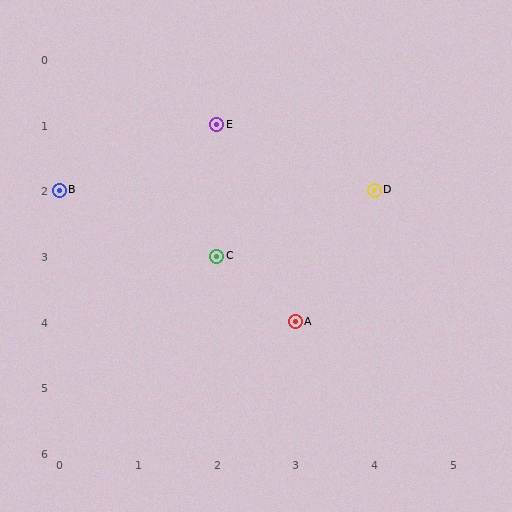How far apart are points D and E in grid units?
Points D and E are 2 columns and 1 row apart (about 2.2 grid units diagonally).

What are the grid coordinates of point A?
Point A is at grid coordinates (3, 4).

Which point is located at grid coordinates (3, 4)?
Point A is at (3, 4).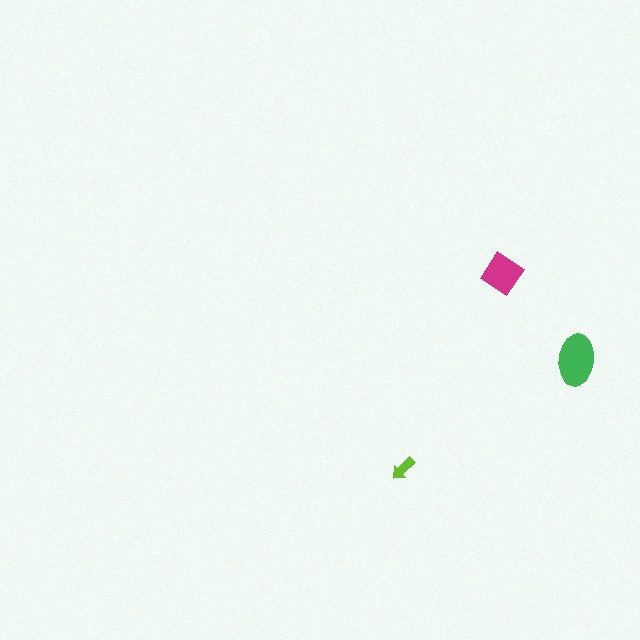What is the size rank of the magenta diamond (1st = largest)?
2nd.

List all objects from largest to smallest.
The green ellipse, the magenta diamond, the lime arrow.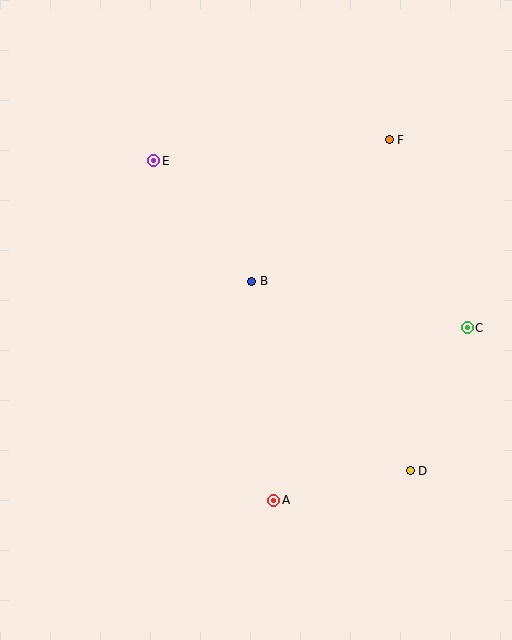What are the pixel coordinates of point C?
Point C is at (467, 328).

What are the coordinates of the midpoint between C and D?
The midpoint between C and D is at (439, 399).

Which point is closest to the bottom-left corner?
Point A is closest to the bottom-left corner.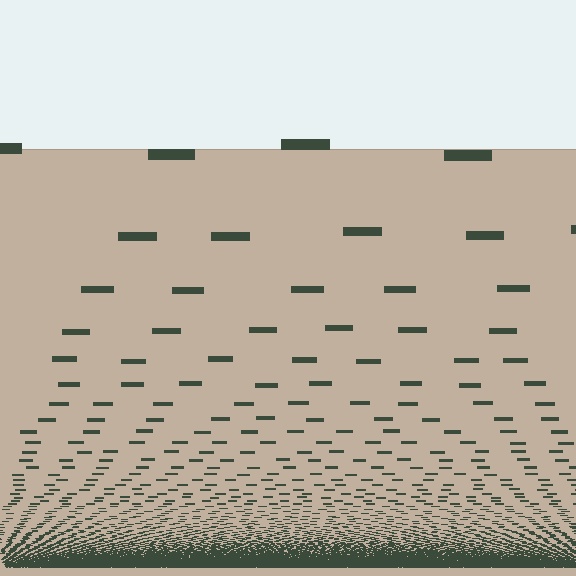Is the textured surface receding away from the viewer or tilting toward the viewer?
The surface appears to tilt toward the viewer. Texture elements get larger and sparser toward the top.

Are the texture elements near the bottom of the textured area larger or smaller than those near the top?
Smaller. The gradient is inverted — elements near the bottom are smaller and denser.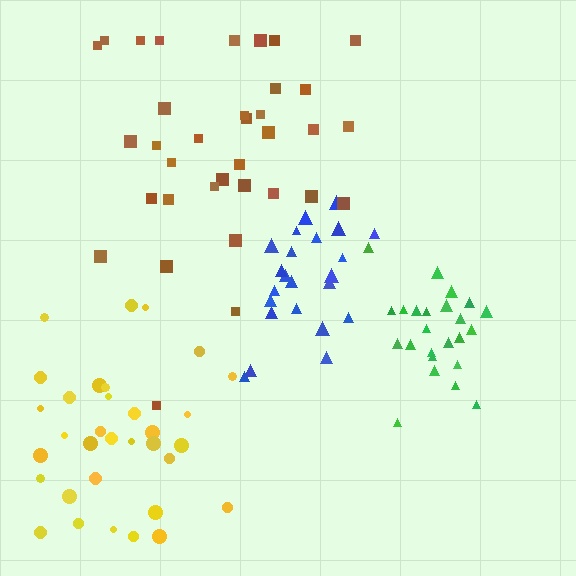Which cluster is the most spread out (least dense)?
Yellow.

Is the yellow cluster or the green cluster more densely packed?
Green.